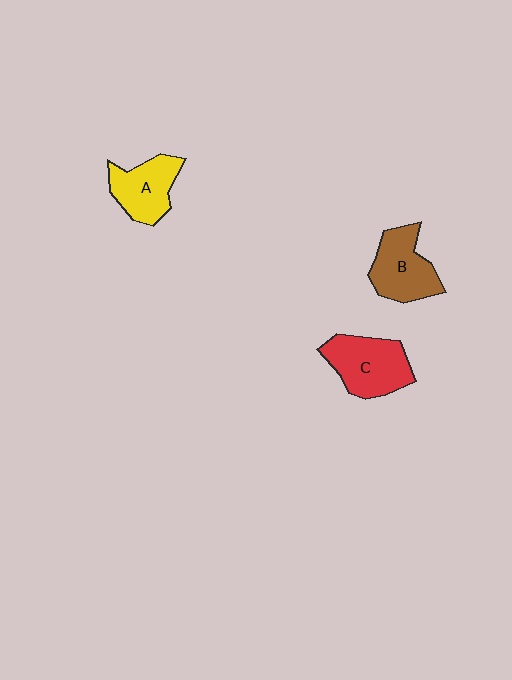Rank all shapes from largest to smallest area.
From largest to smallest: C (red), B (brown), A (yellow).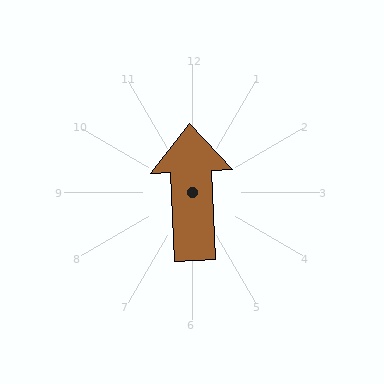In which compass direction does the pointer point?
North.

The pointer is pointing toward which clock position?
Roughly 12 o'clock.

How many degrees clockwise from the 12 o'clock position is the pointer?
Approximately 358 degrees.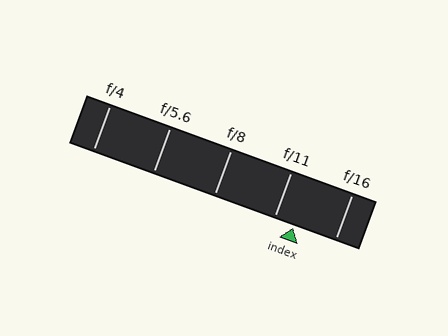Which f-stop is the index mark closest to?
The index mark is closest to f/11.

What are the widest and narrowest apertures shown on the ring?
The widest aperture shown is f/4 and the narrowest is f/16.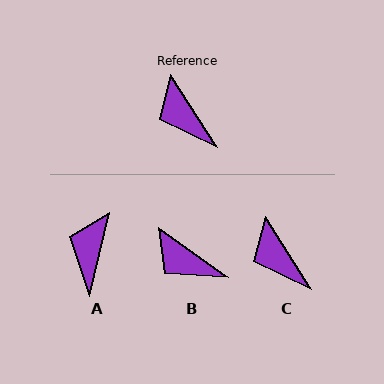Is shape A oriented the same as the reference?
No, it is off by about 46 degrees.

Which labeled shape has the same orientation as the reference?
C.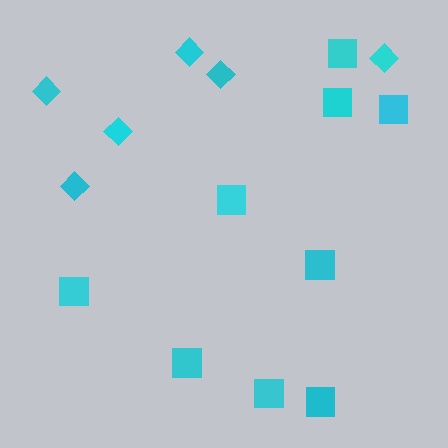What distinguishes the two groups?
There are 2 groups: one group of squares (9) and one group of diamonds (6).